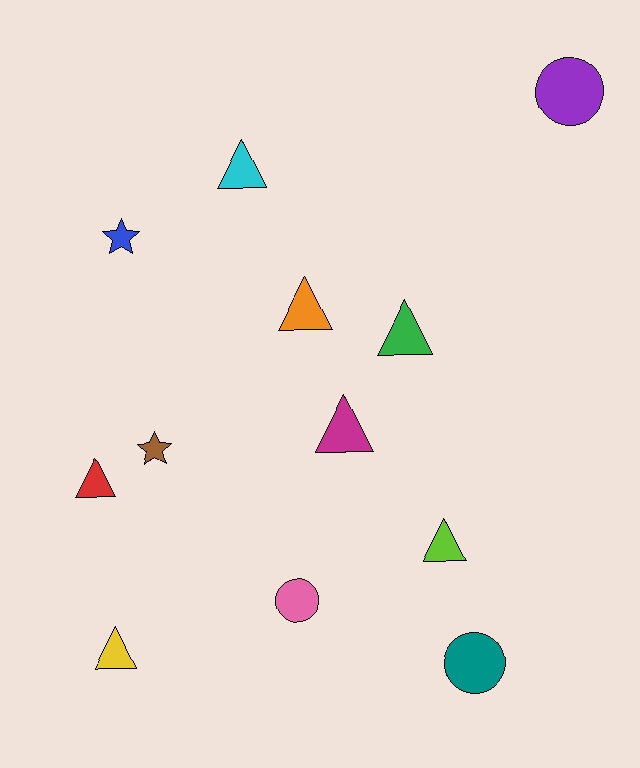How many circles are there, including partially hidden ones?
There are 3 circles.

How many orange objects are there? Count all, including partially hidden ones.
There is 1 orange object.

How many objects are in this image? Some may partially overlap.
There are 12 objects.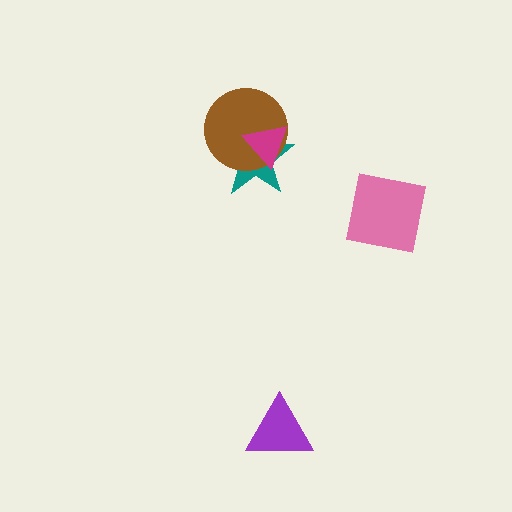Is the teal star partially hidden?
Yes, it is partially covered by another shape.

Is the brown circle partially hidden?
Yes, it is partially covered by another shape.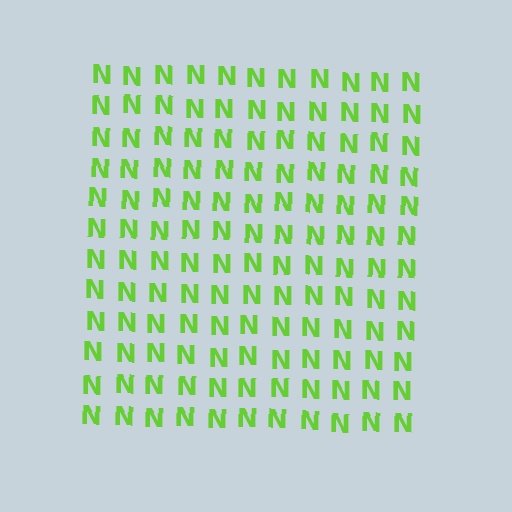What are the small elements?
The small elements are letter N's.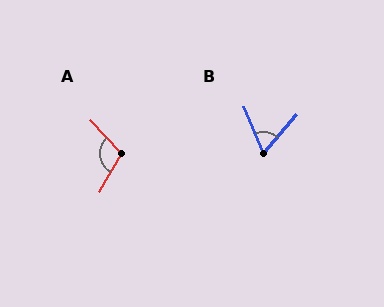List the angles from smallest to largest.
B (63°), A (107°).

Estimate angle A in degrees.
Approximately 107 degrees.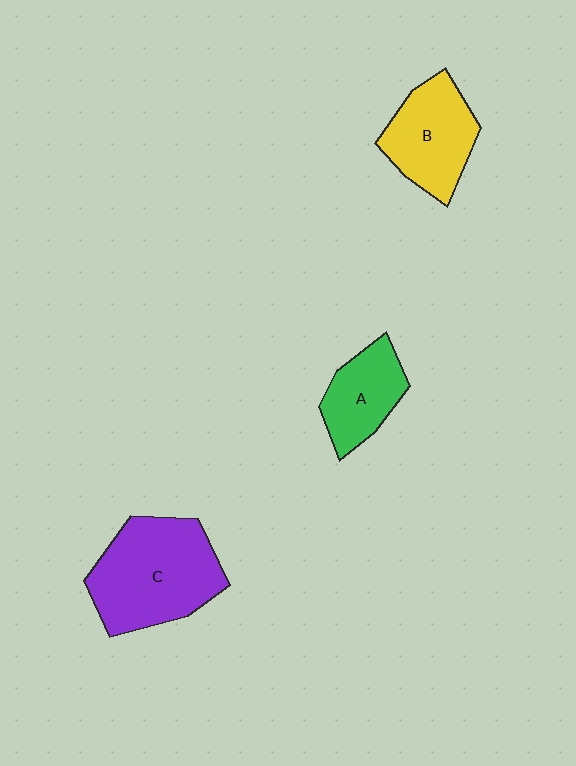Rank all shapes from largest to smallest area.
From largest to smallest: C (purple), B (yellow), A (green).